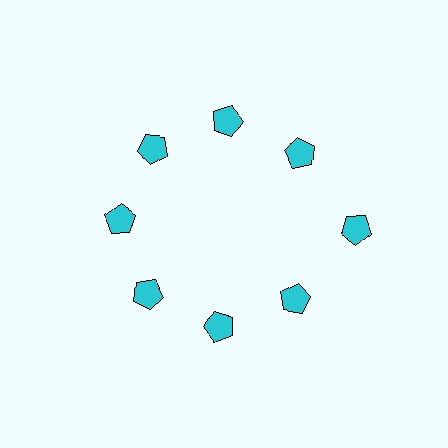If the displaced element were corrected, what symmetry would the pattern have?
It would have 8-fold rotational symmetry — the pattern would map onto itself every 45 degrees.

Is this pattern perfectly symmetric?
No. The 8 cyan pentagons are arranged in a ring, but one element near the 3 o'clock position is pushed outward from the center, breaking the 8-fold rotational symmetry.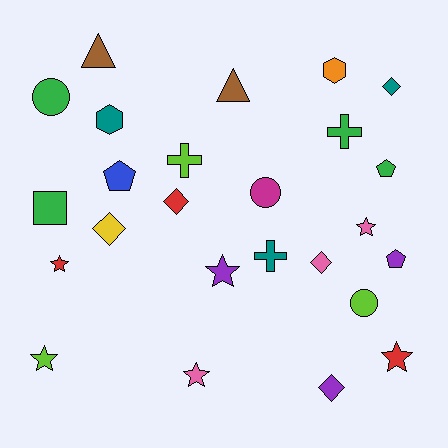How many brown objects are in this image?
There are 2 brown objects.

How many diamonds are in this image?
There are 5 diamonds.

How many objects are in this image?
There are 25 objects.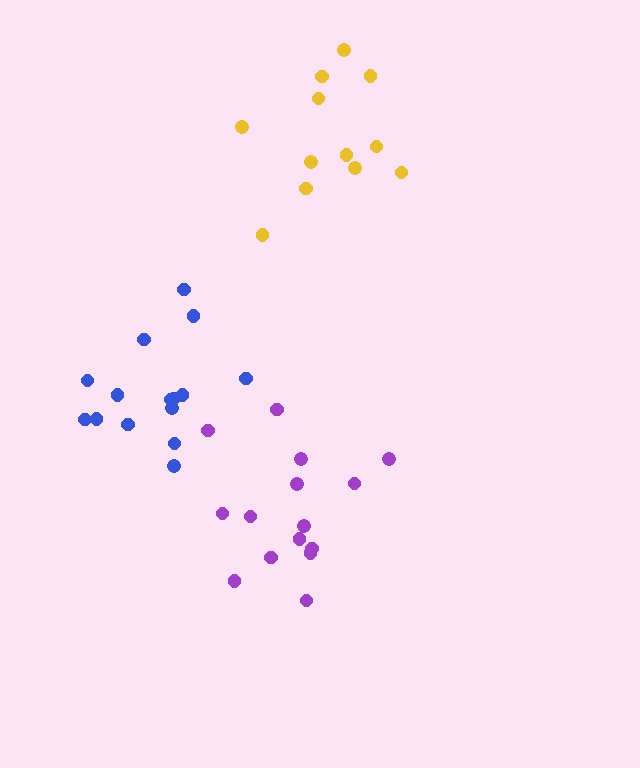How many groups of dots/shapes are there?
There are 3 groups.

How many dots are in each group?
Group 1: 15 dots, Group 2: 15 dots, Group 3: 12 dots (42 total).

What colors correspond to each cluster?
The clusters are colored: blue, purple, yellow.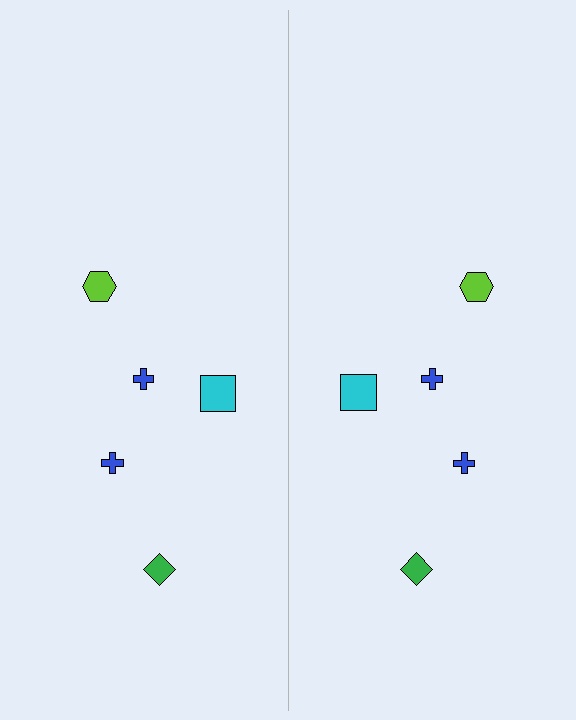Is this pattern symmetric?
Yes, this pattern has bilateral (reflection) symmetry.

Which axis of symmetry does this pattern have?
The pattern has a vertical axis of symmetry running through the center of the image.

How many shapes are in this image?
There are 10 shapes in this image.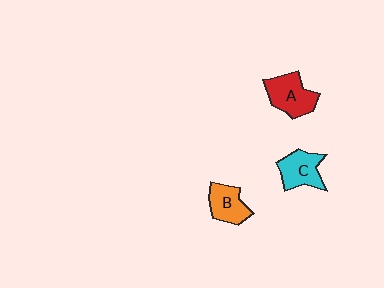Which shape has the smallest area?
Shape B (orange).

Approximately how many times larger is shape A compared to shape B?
Approximately 1.3 times.